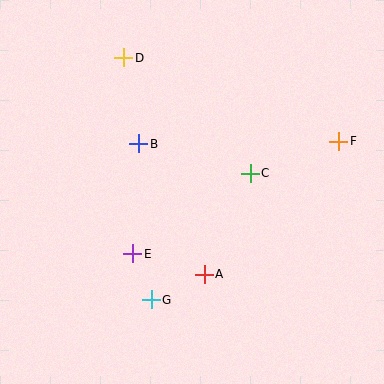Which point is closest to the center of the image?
Point C at (250, 173) is closest to the center.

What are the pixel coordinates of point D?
Point D is at (124, 58).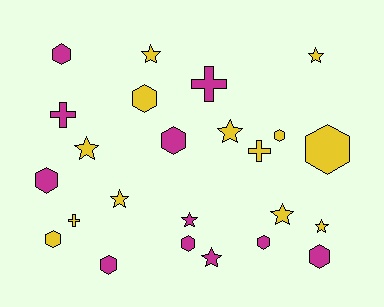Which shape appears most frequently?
Hexagon, with 11 objects.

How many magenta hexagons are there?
There are 7 magenta hexagons.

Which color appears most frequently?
Yellow, with 13 objects.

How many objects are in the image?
There are 24 objects.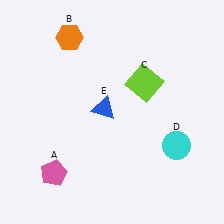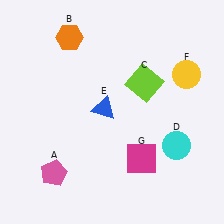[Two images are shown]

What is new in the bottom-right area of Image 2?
A magenta square (G) was added in the bottom-right area of Image 2.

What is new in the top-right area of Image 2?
A yellow circle (F) was added in the top-right area of Image 2.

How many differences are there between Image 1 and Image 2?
There are 2 differences between the two images.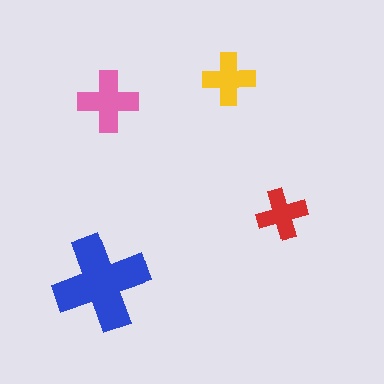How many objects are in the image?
There are 4 objects in the image.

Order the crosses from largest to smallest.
the blue one, the pink one, the yellow one, the red one.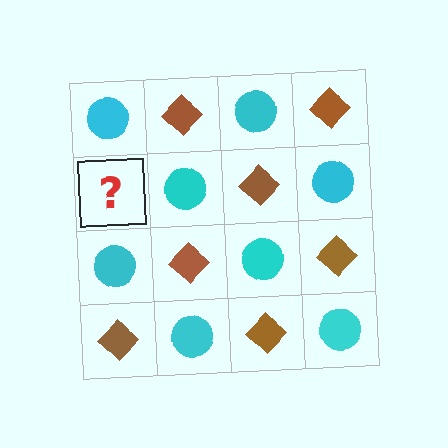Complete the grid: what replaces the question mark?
The question mark should be replaced with a brown diamond.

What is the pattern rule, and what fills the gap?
The rule is that it alternates cyan circle and brown diamond in a checkerboard pattern. The gap should be filled with a brown diamond.